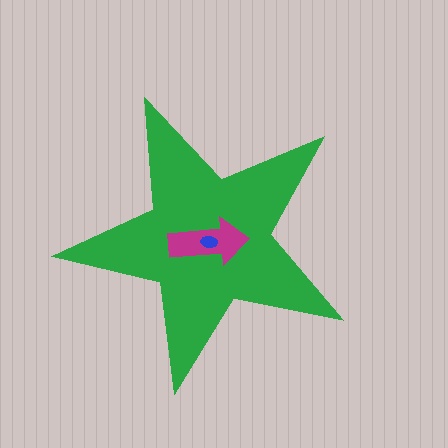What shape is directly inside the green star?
The magenta arrow.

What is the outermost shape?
The green star.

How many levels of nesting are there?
3.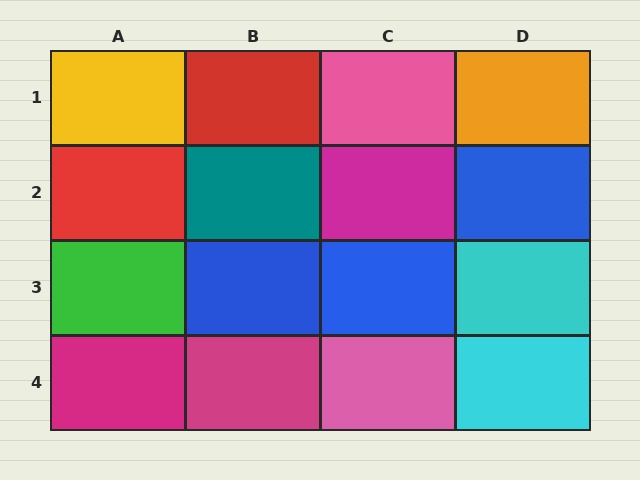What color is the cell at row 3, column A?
Green.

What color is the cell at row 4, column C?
Pink.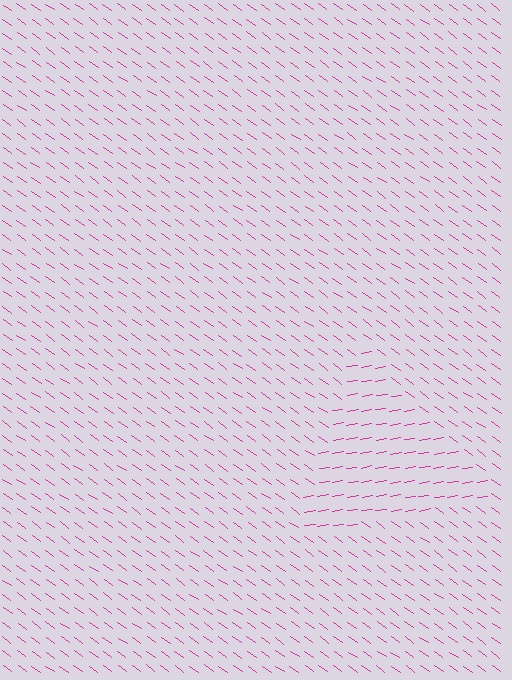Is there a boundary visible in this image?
Yes, there is a texture boundary formed by a change in line orientation.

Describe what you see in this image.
The image is filled with small magenta line segments. A triangle region in the image has lines oriented differently from the surrounding lines, creating a visible texture boundary.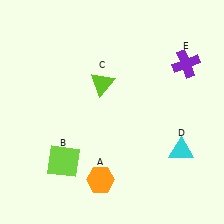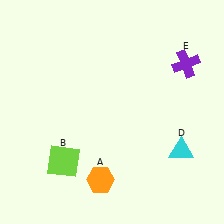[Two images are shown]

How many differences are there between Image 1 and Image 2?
There is 1 difference between the two images.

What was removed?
The lime triangle (C) was removed in Image 2.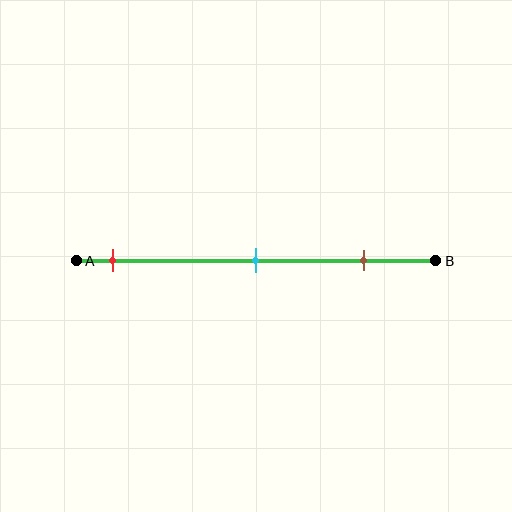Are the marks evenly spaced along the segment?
Yes, the marks are approximately evenly spaced.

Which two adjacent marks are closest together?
The cyan and brown marks are the closest adjacent pair.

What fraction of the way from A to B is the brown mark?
The brown mark is approximately 80% (0.8) of the way from A to B.